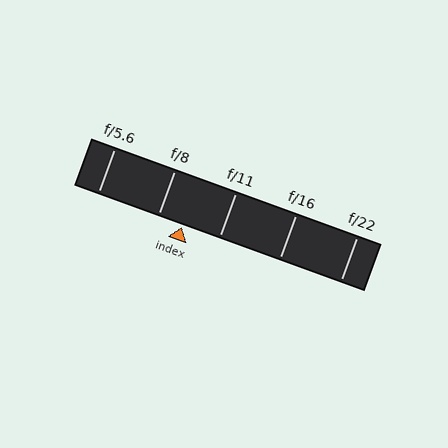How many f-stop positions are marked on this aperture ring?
There are 5 f-stop positions marked.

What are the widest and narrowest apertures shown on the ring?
The widest aperture shown is f/5.6 and the narrowest is f/22.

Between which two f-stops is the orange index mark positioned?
The index mark is between f/8 and f/11.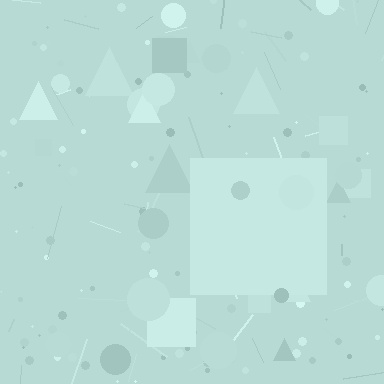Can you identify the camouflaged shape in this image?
The camouflaged shape is a square.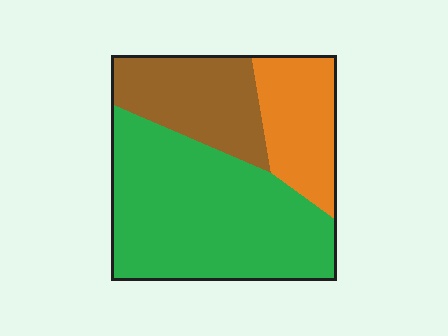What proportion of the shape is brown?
Brown covers 24% of the shape.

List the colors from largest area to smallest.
From largest to smallest: green, brown, orange.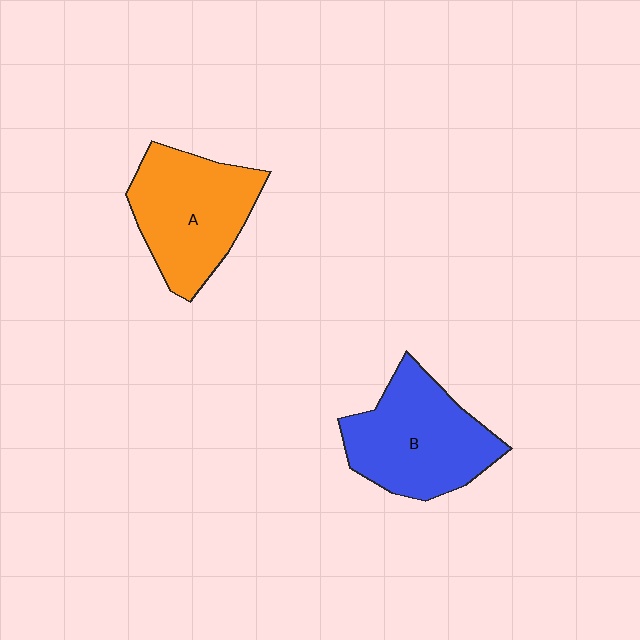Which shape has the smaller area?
Shape A (orange).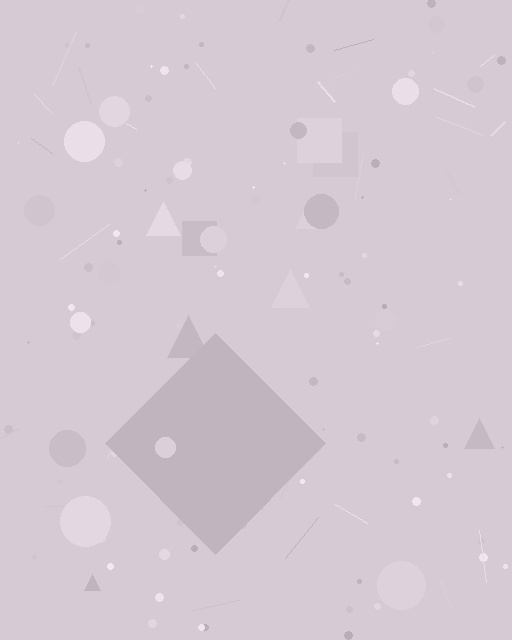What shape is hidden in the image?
A diamond is hidden in the image.